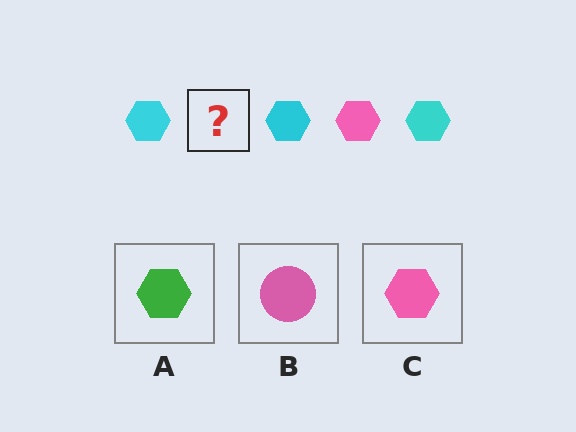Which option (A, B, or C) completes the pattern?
C.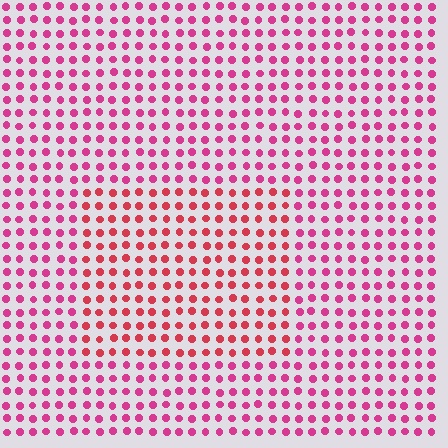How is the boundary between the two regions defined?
The boundary is defined purely by a slight shift in hue (about 25 degrees). Spacing, size, and orientation are identical on both sides.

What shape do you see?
I see a rectangle.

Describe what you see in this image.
The image is filled with small magenta elements in a uniform arrangement. A rectangle-shaped region is visible where the elements are tinted to a slightly different hue, forming a subtle color boundary.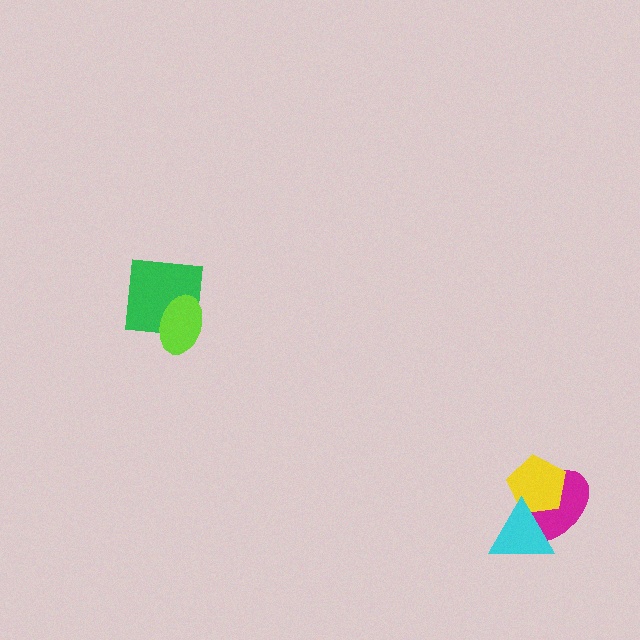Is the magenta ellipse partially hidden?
Yes, it is partially covered by another shape.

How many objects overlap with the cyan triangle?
2 objects overlap with the cyan triangle.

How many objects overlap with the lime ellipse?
1 object overlaps with the lime ellipse.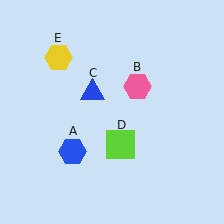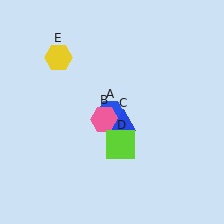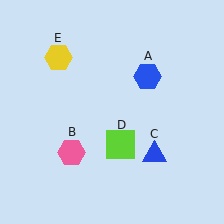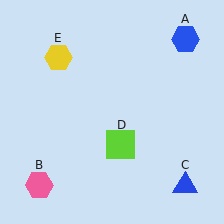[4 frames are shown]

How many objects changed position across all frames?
3 objects changed position: blue hexagon (object A), pink hexagon (object B), blue triangle (object C).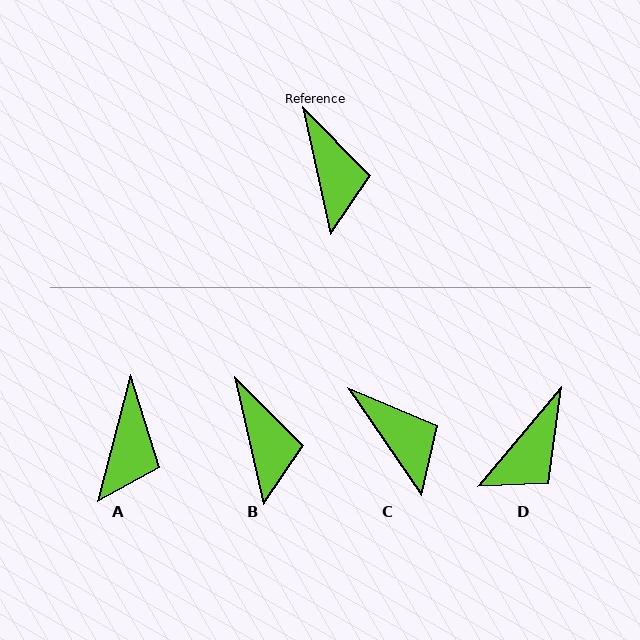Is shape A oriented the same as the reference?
No, it is off by about 27 degrees.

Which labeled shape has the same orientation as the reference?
B.